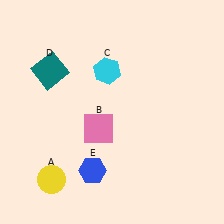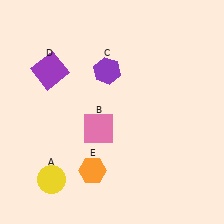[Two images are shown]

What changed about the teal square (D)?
In Image 1, D is teal. In Image 2, it changed to purple.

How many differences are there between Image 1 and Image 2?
There are 3 differences between the two images.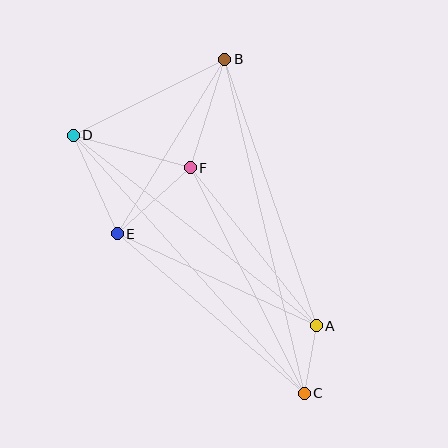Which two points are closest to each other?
Points A and C are closest to each other.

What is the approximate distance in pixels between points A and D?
The distance between A and D is approximately 308 pixels.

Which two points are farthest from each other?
Points C and D are farthest from each other.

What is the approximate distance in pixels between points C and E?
The distance between C and E is approximately 246 pixels.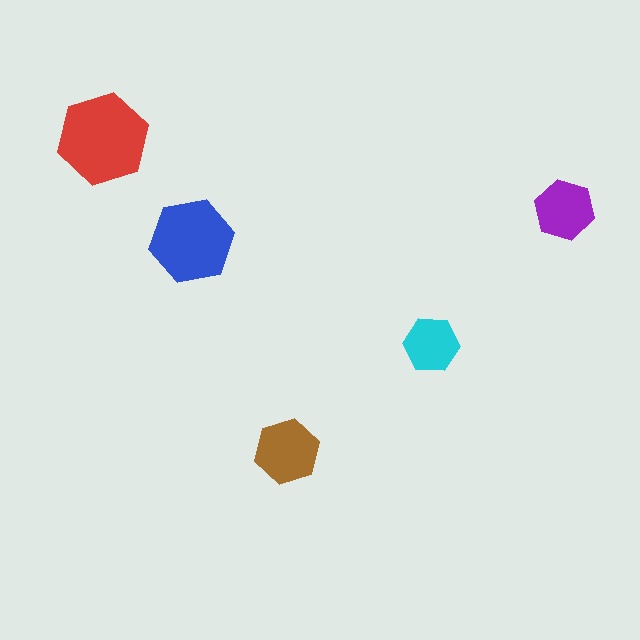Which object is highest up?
The red hexagon is topmost.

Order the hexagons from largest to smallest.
the red one, the blue one, the brown one, the purple one, the cyan one.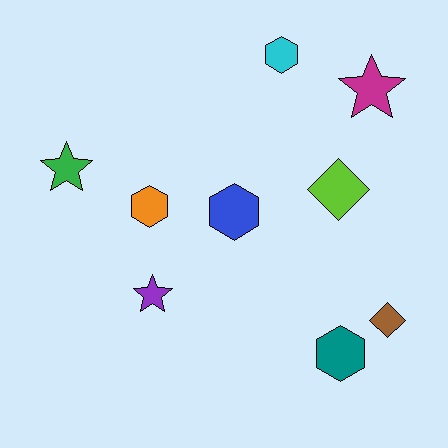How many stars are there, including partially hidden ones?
There are 3 stars.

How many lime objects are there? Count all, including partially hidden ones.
There is 1 lime object.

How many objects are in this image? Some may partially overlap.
There are 9 objects.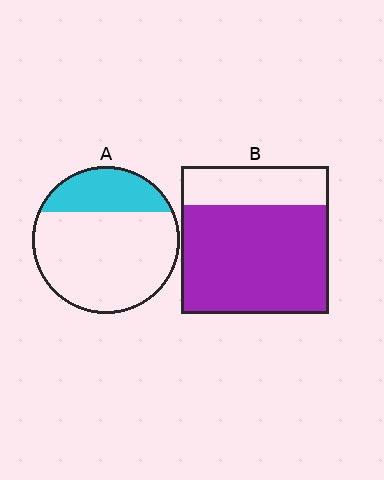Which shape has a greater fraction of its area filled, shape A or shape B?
Shape B.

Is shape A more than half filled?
No.